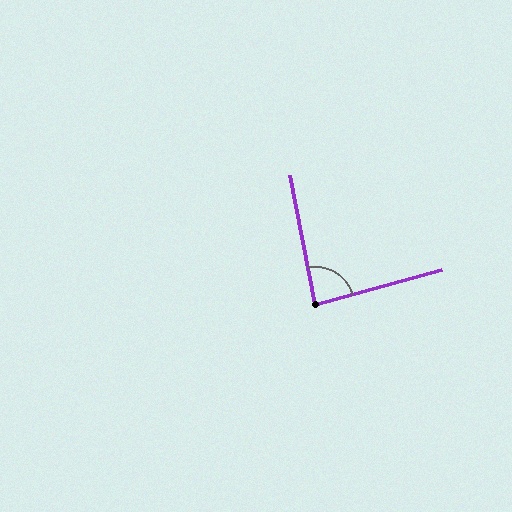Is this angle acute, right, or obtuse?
It is approximately a right angle.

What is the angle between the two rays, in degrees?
Approximately 85 degrees.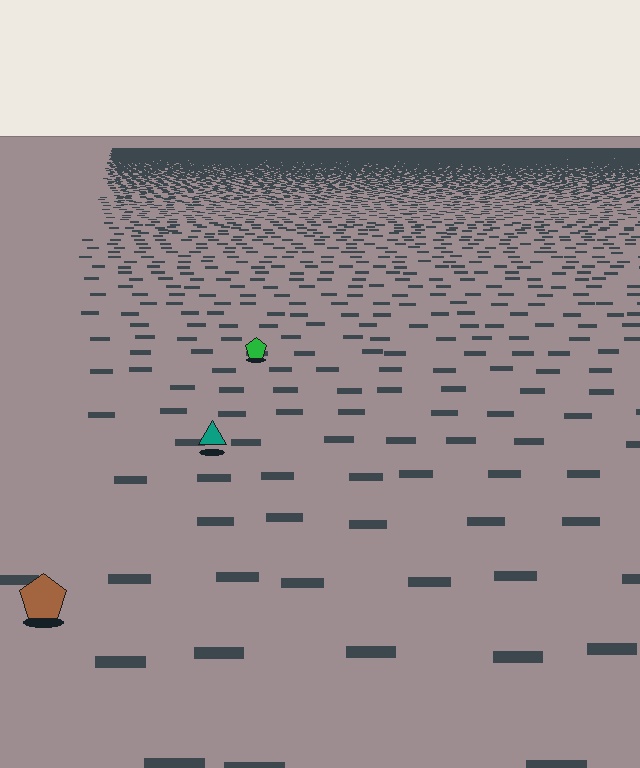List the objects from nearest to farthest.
From nearest to farthest: the brown pentagon, the teal triangle, the green pentagon.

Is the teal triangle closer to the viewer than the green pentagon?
Yes. The teal triangle is closer — you can tell from the texture gradient: the ground texture is coarser near it.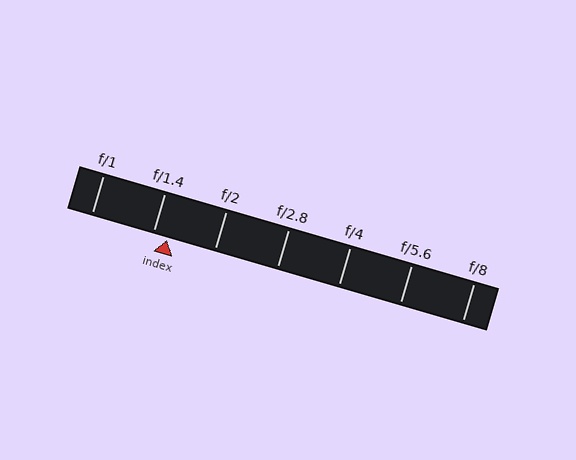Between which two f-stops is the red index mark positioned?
The index mark is between f/1.4 and f/2.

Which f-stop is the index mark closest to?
The index mark is closest to f/1.4.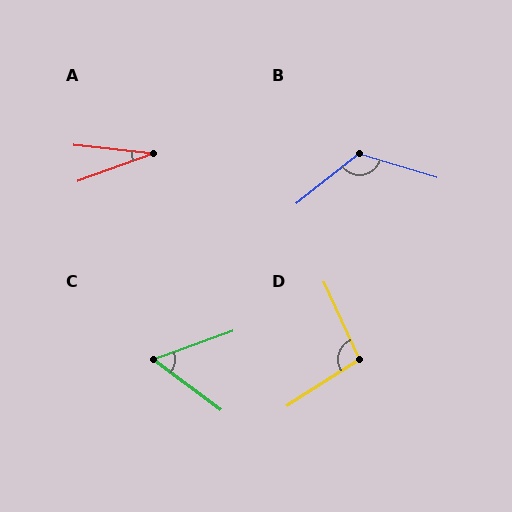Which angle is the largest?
B, at approximately 125 degrees.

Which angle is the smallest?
A, at approximately 26 degrees.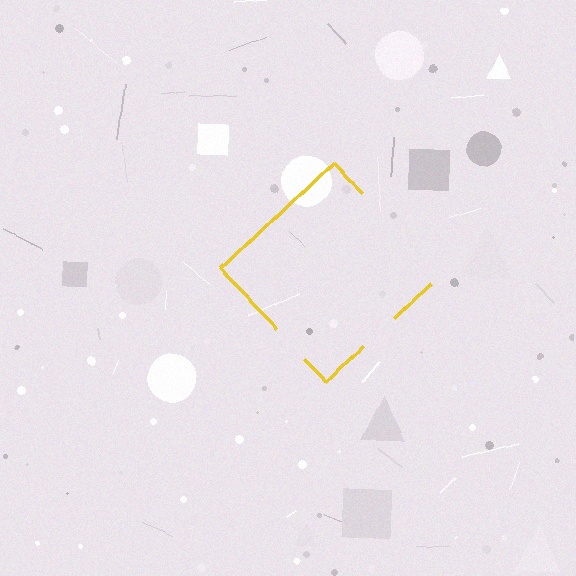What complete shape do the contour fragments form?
The contour fragments form a diamond.